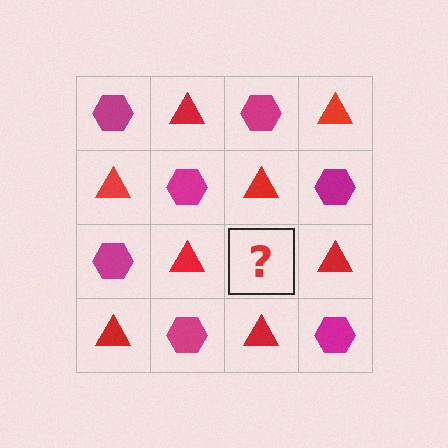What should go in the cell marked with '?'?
The missing cell should contain a magenta hexagon.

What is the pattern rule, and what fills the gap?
The rule is that it alternates magenta hexagon and red triangle in a checkerboard pattern. The gap should be filled with a magenta hexagon.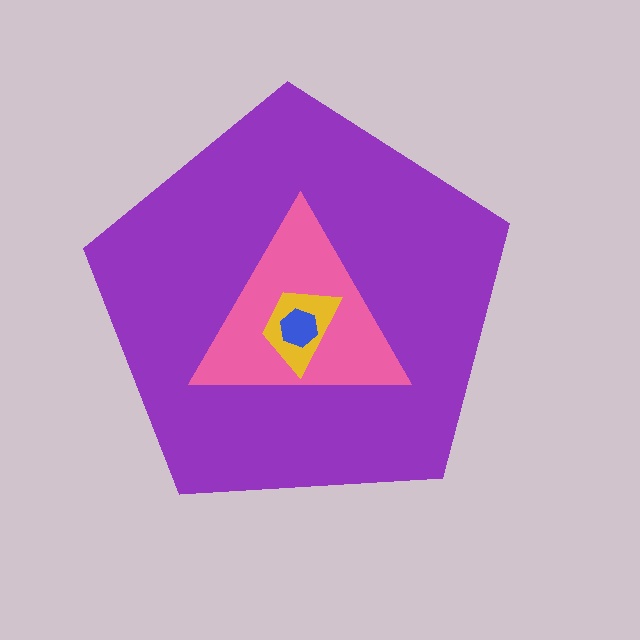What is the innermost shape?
The blue hexagon.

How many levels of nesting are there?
4.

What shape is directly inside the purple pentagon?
The pink triangle.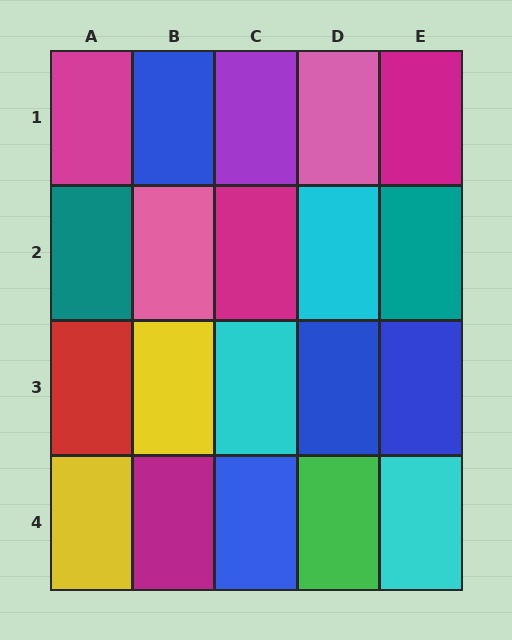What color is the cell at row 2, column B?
Pink.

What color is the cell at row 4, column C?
Blue.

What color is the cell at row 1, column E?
Magenta.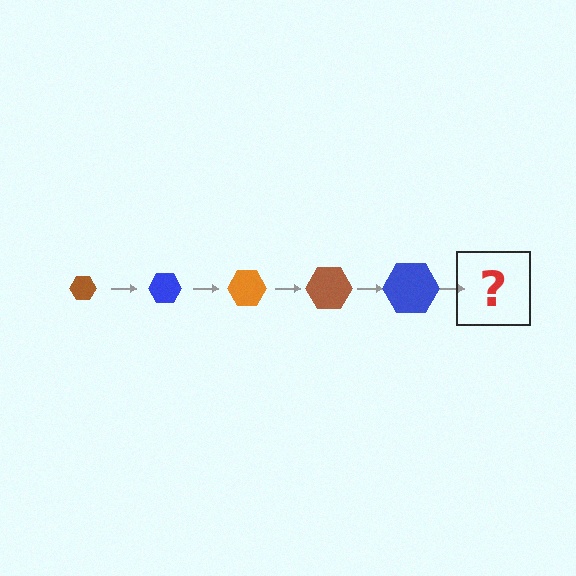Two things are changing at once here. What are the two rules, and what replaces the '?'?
The two rules are that the hexagon grows larger each step and the color cycles through brown, blue, and orange. The '?' should be an orange hexagon, larger than the previous one.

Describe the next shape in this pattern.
It should be an orange hexagon, larger than the previous one.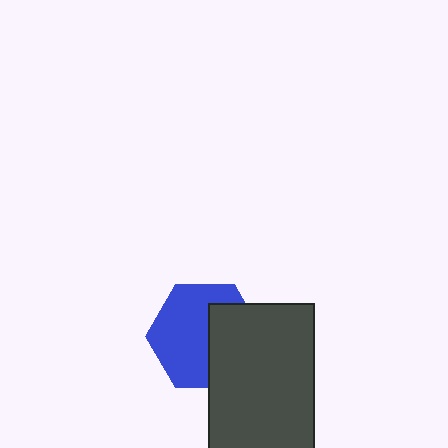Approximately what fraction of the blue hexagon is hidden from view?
Roughly 40% of the blue hexagon is hidden behind the dark gray rectangle.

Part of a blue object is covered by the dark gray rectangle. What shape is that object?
It is a hexagon.